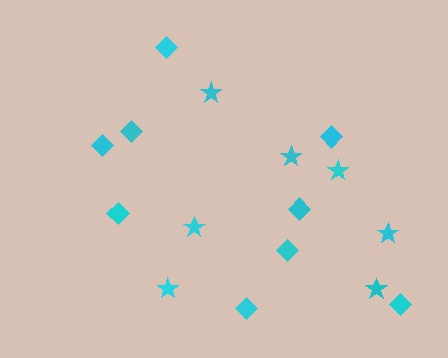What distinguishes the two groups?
There are 2 groups: one group of diamonds (9) and one group of stars (7).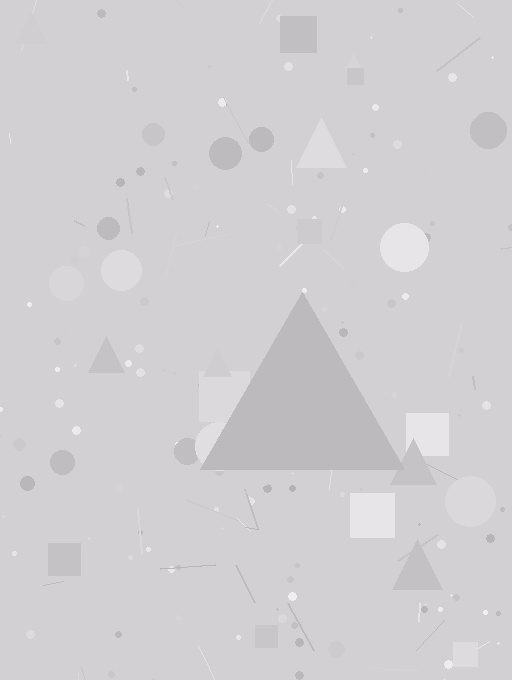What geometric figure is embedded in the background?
A triangle is embedded in the background.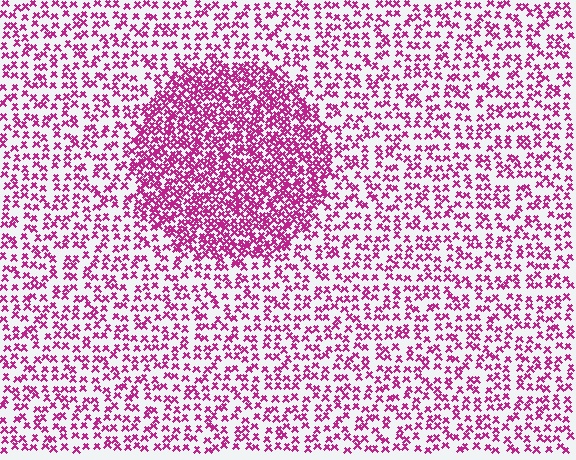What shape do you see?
I see a circle.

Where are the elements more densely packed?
The elements are more densely packed inside the circle boundary.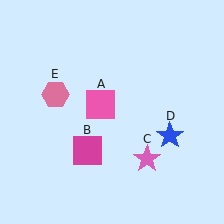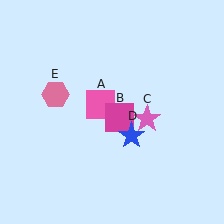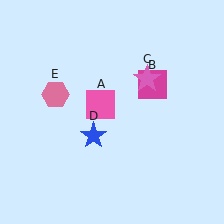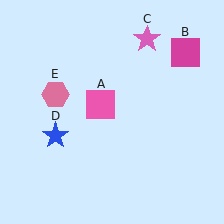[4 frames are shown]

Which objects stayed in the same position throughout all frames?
Pink square (object A) and pink hexagon (object E) remained stationary.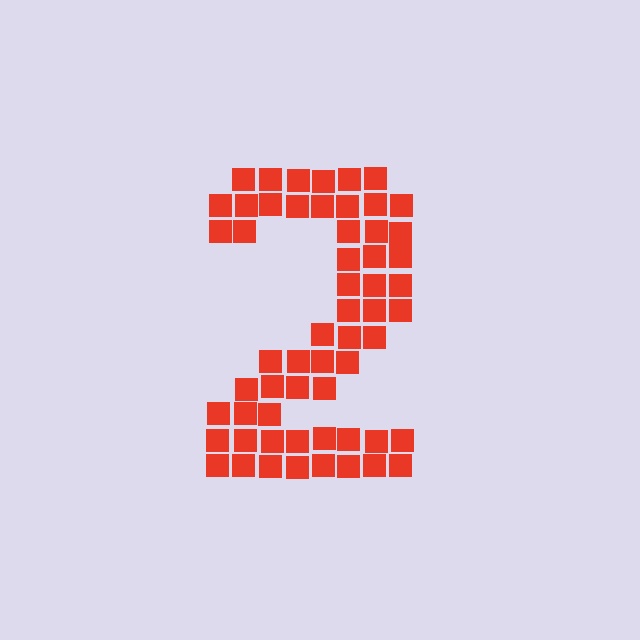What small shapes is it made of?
It is made of small squares.